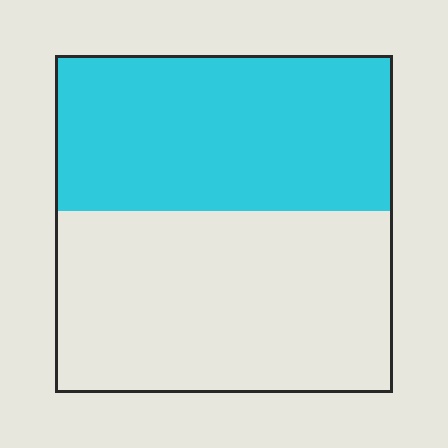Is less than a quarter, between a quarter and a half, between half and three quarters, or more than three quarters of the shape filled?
Between a quarter and a half.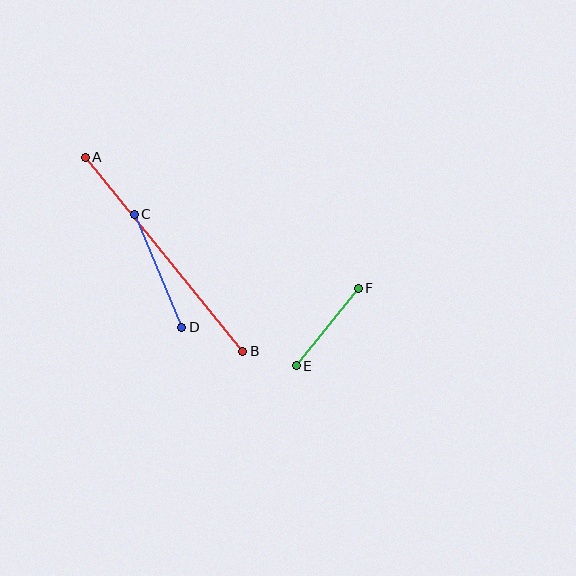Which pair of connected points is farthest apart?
Points A and B are farthest apart.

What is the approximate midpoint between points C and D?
The midpoint is at approximately (158, 271) pixels.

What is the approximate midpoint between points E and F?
The midpoint is at approximately (327, 327) pixels.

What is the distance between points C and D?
The distance is approximately 123 pixels.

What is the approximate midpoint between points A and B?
The midpoint is at approximately (164, 254) pixels.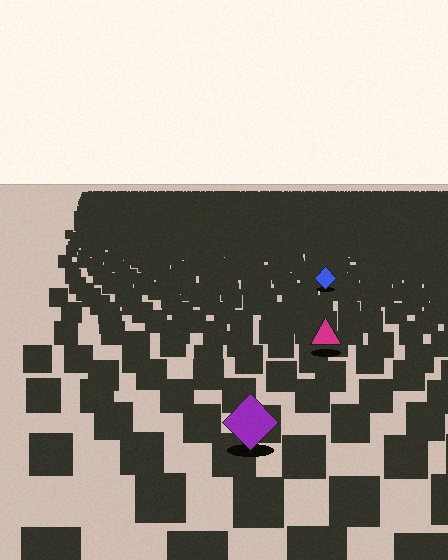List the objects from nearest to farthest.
From nearest to farthest: the purple diamond, the magenta triangle, the blue diamond.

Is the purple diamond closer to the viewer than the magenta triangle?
Yes. The purple diamond is closer — you can tell from the texture gradient: the ground texture is coarser near it.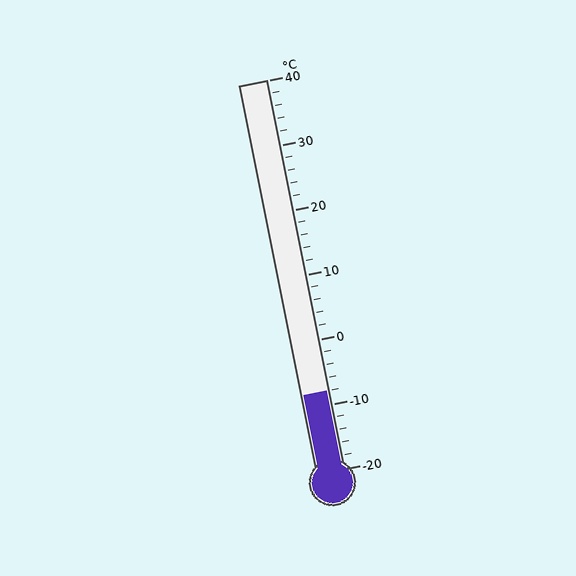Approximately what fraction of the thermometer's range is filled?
The thermometer is filled to approximately 20% of its range.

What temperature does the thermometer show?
The thermometer shows approximately -8°C.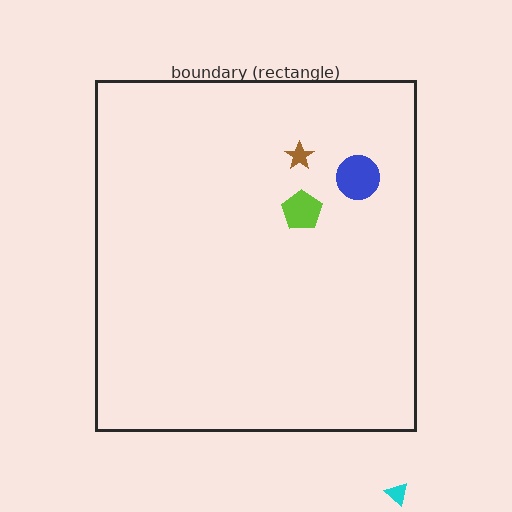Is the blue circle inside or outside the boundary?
Inside.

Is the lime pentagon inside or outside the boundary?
Inside.